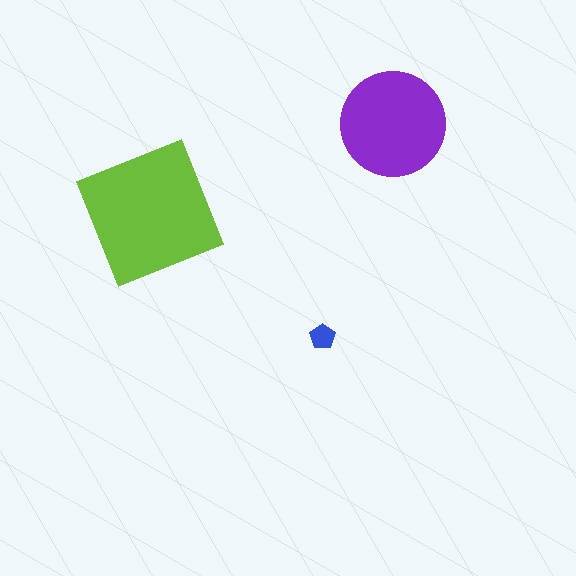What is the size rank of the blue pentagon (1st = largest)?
3rd.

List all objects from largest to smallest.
The lime square, the purple circle, the blue pentagon.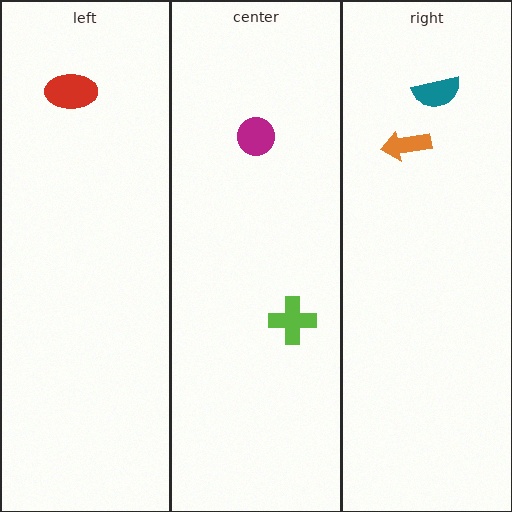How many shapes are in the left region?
1.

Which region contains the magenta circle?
The center region.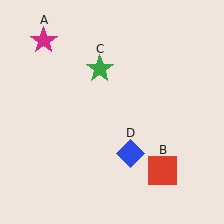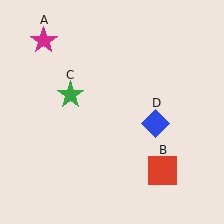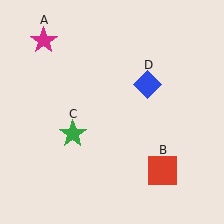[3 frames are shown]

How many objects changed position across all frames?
2 objects changed position: green star (object C), blue diamond (object D).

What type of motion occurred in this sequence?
The green star (object C), blue diamond (object D) rotated counterclockwise around the center of the scene.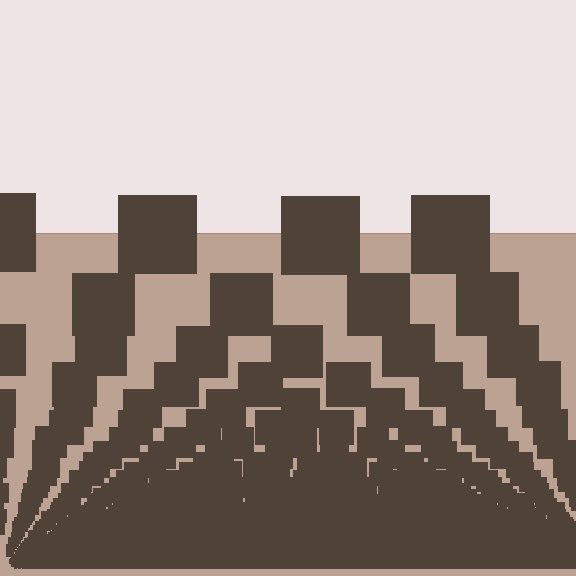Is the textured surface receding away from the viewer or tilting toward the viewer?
The surface appears to tilt toward the viewer. Texture elements get larger and sparser toward the top.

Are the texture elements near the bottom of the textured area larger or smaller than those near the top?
Smaller. The gradient is inverted — elements near the bottom are smaller and denser.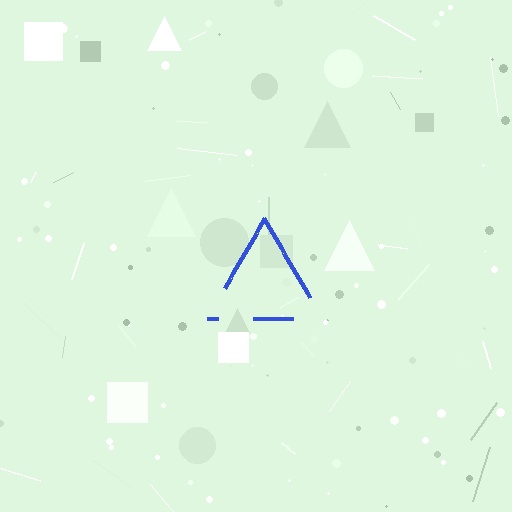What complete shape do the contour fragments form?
The contour fragments form a triangle.